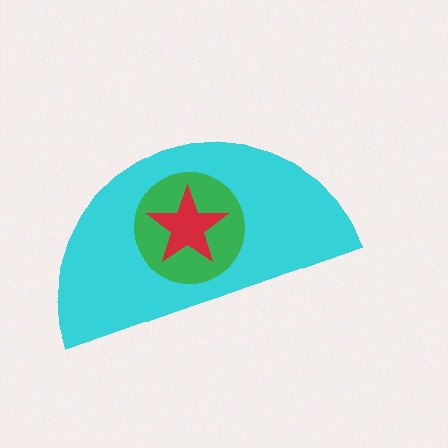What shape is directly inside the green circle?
The red star.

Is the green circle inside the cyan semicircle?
Yes.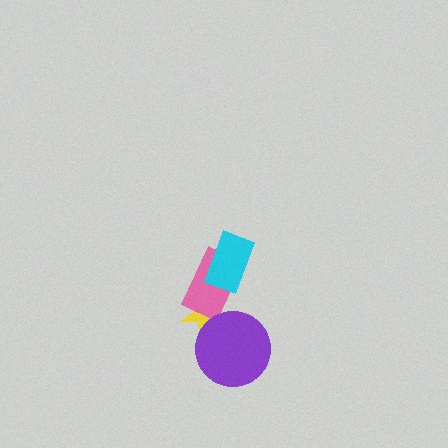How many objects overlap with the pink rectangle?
2 objects overlap with the pink rectangle.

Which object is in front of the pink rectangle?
The cyan rectangle is in front of the pink rectangle.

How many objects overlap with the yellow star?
2 objects overlap with the yellow star.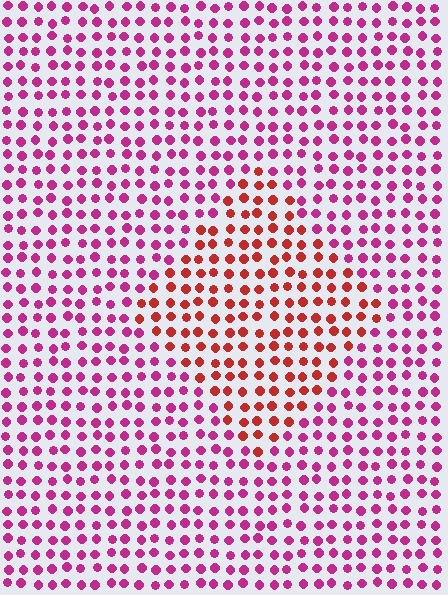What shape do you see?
I see a diamond.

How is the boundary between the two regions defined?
The boundary is defined purely by a slight shift in hue (about 40 degrees). Spacing, size, and orientation are identical on both sides.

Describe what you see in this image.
The image is filled with small magenta elements in a uniform arrangement. A diamond-shaped region is visible where the elements are tinted to a slightly different hue, forming a subtle color boundary.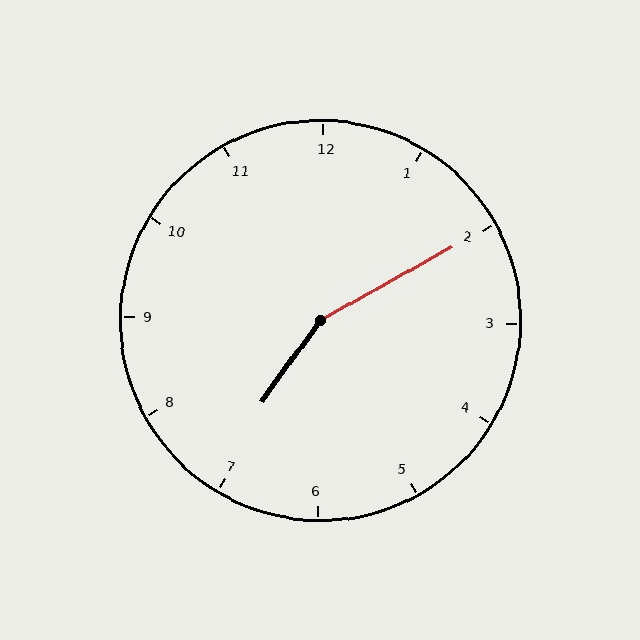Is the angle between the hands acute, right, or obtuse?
It is obtuse.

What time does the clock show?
7:10.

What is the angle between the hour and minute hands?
Approximately 155 degrees.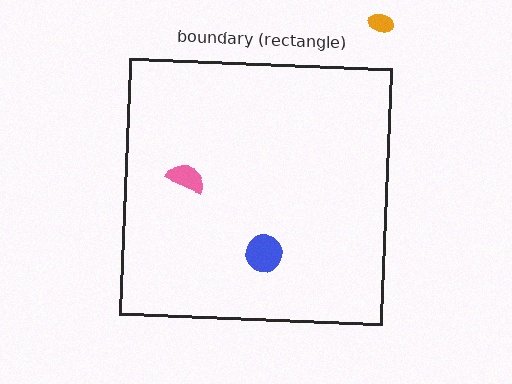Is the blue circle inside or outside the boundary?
Inside.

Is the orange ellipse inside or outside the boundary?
Outside.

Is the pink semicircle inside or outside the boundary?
Inside.